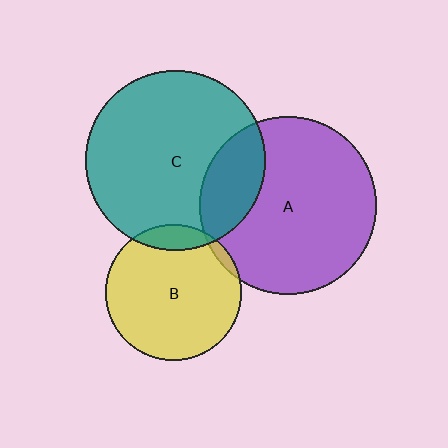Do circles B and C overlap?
Yes.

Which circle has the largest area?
Circle C (teal).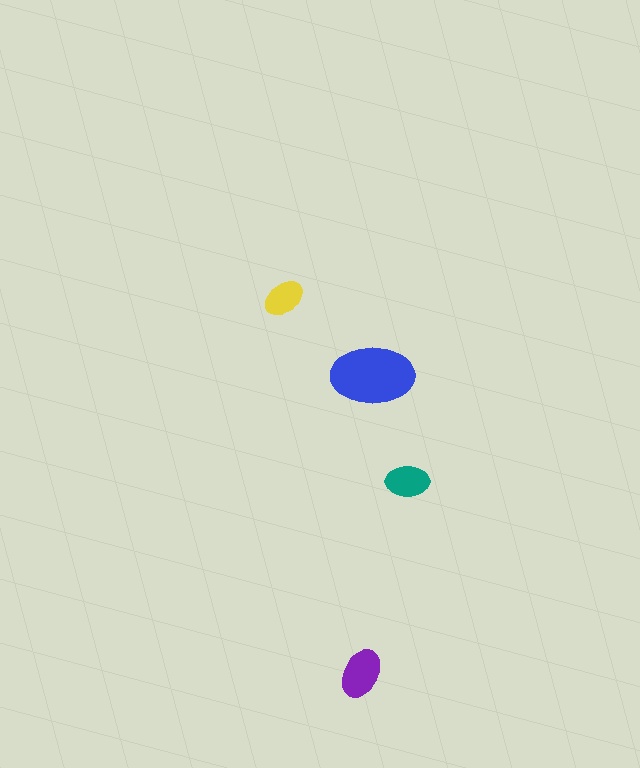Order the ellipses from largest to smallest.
the blue one, the purple one, the teal one, the yellow one.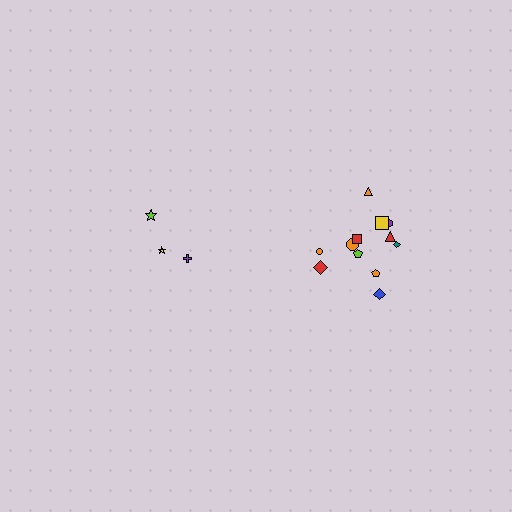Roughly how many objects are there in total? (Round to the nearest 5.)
Roughly 15 objects in total.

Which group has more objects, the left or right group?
The right group.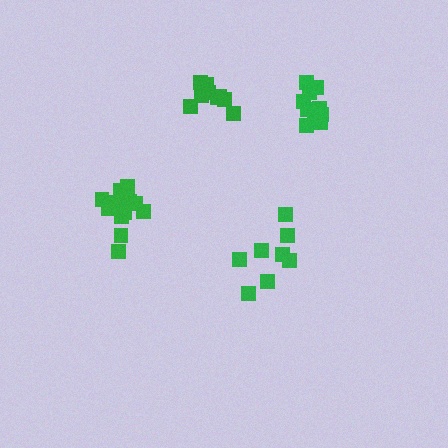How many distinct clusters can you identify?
There are 4 distinct clusters.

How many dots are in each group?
Group 1: 8 dots, Group 2: 14 dots, Group 3: 11 dots, Group 4: 9 dots (42 total).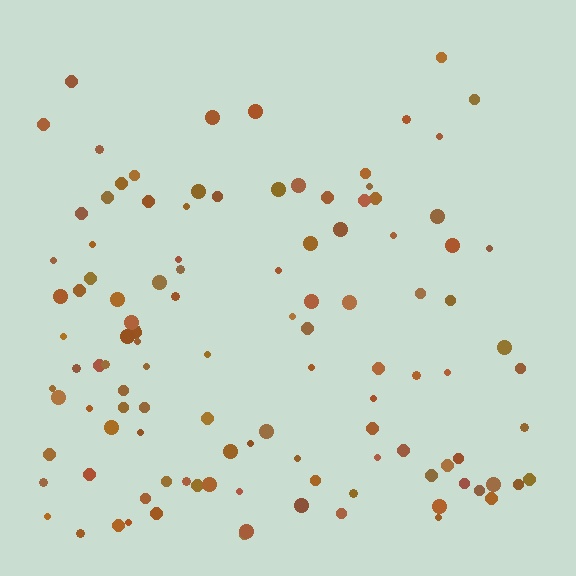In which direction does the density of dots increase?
From top to bottom, with the bottom side densest.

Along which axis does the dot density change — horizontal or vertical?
Vertical.